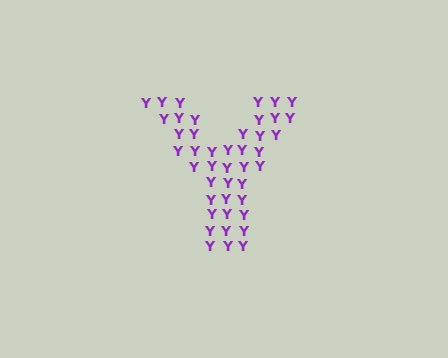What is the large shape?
The large shape is the letter Y.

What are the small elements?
The small elements are letter Y's.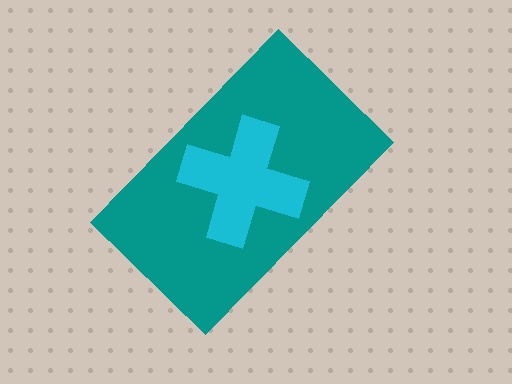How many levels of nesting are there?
2.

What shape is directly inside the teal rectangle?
The cyan cross.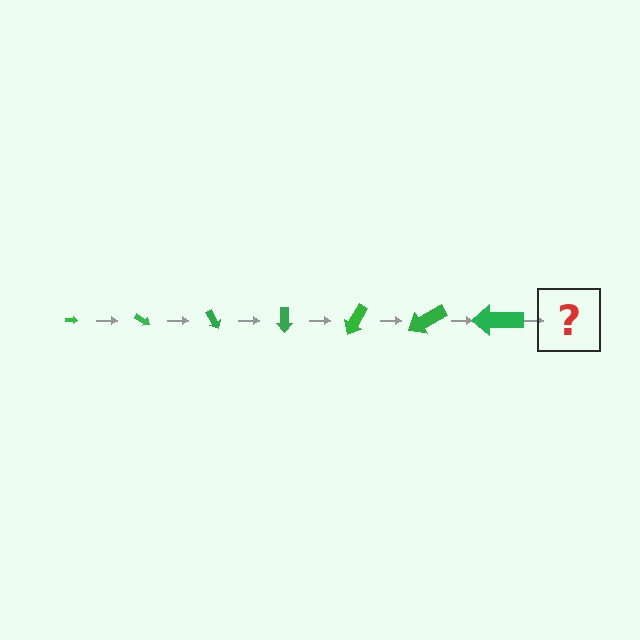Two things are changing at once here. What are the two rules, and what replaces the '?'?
The two rules are that the arrow grows larger each step and it rotates 30 degrees each step. The '?' should be an arrow, larger than the previous one and rotated 210 degrees from the start.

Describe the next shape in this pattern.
It should be an arrow, larger than the previous one and rotated 210 degrees from the start.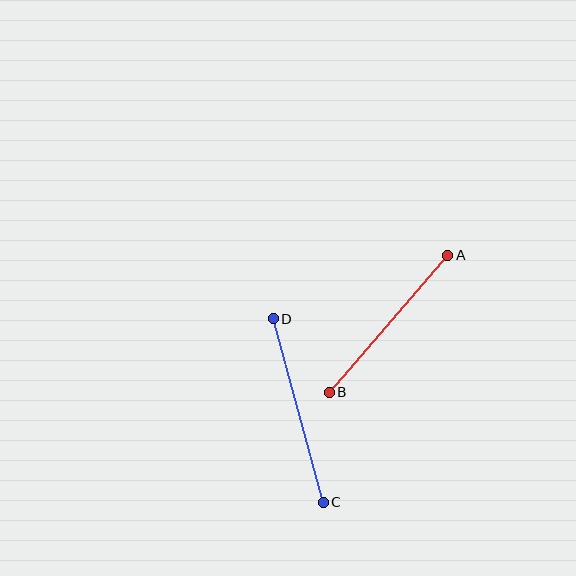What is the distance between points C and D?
The distance is approximately 190 pixels.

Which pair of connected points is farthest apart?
Points C and D are farthest apart.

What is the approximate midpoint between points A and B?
The midpoint is at approximately (388, 324) pixels.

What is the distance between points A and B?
The distance is approximately 182 pixels.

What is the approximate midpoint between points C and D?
The midpoint is at approximately (298, 410) pixels.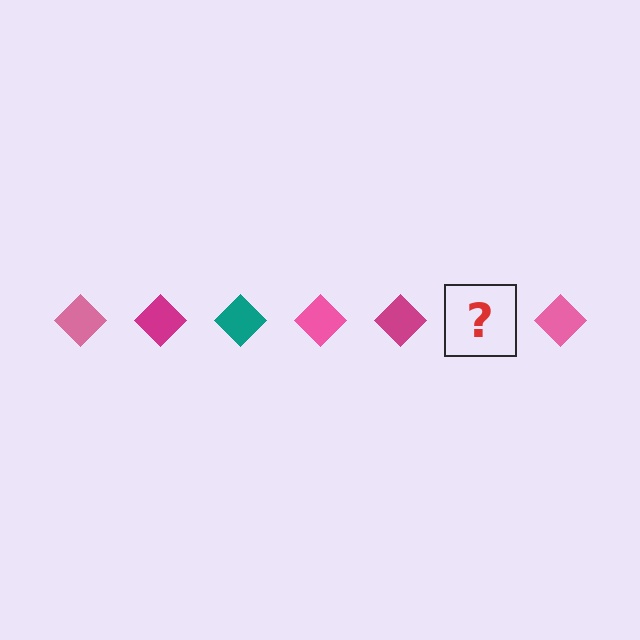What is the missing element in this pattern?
The missing element is a teal diamond.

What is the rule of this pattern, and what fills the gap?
The rule is that the pattern cycles through pink, magenta, teal diamonds. The gap should be filled with a teal diamond.